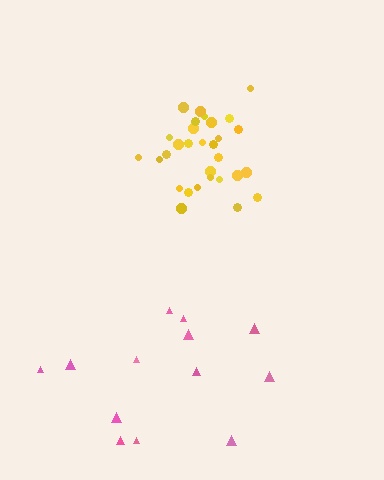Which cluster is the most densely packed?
Yellow.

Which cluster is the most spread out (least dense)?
Pink.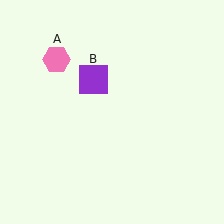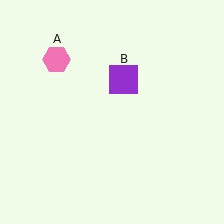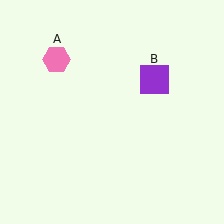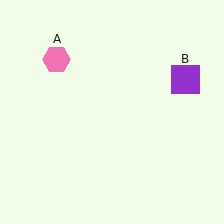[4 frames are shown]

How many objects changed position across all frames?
1 object changed position: purple square (object B).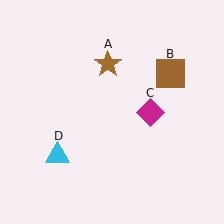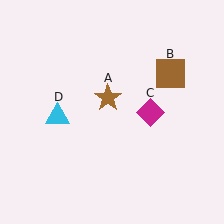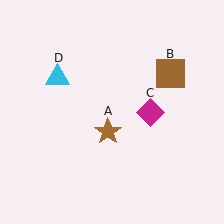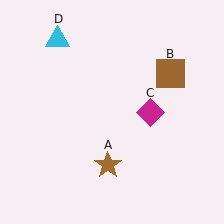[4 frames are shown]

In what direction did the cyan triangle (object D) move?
The cyan triangle (object D) moved up.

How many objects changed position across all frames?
2 objects changed position: brown star (object A), cyan triangle (object D).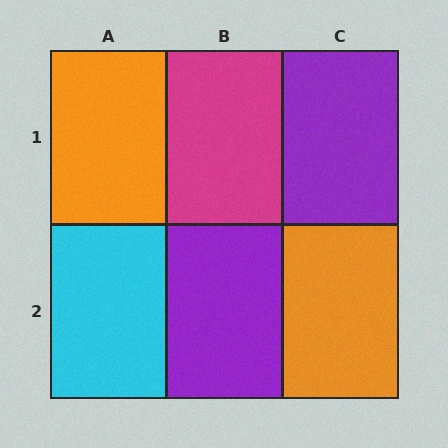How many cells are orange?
2 cells are orange.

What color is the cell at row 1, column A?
Orange.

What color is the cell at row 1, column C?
Purple.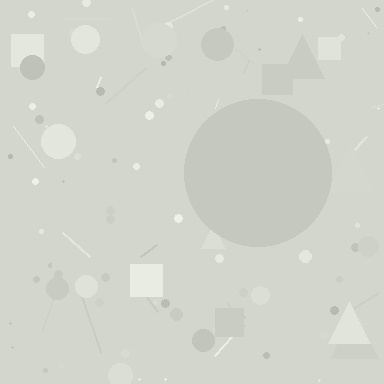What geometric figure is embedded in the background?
A circle is embedded in the background.